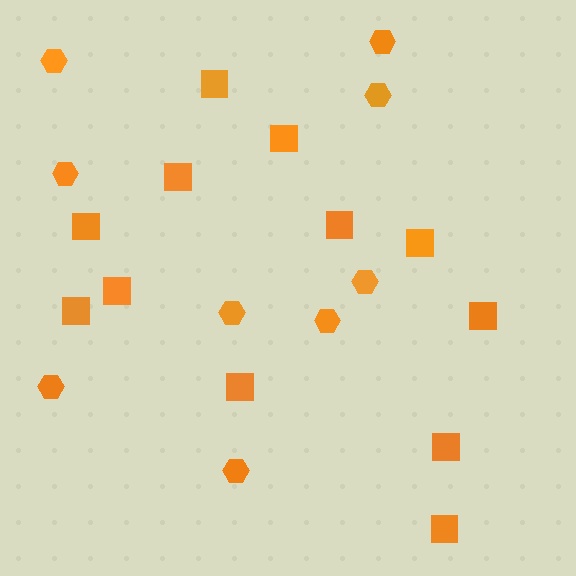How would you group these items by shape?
There are 2 groups: one group of hexagons (9) and one group of squares (12).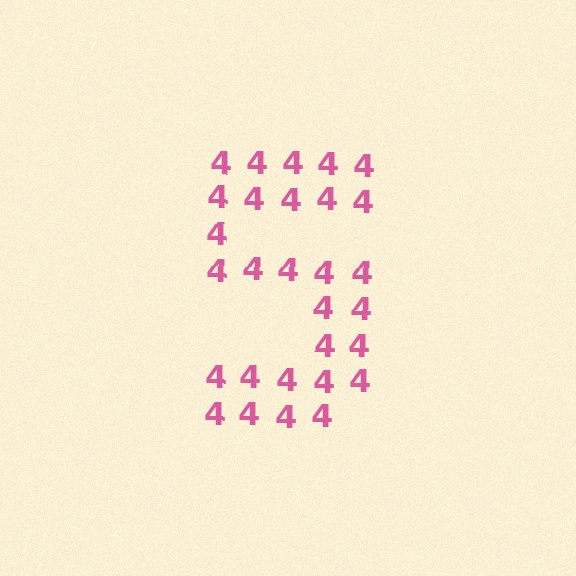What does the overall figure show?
The overall figure shows the digit 5.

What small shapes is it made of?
It is made of small digit 4's.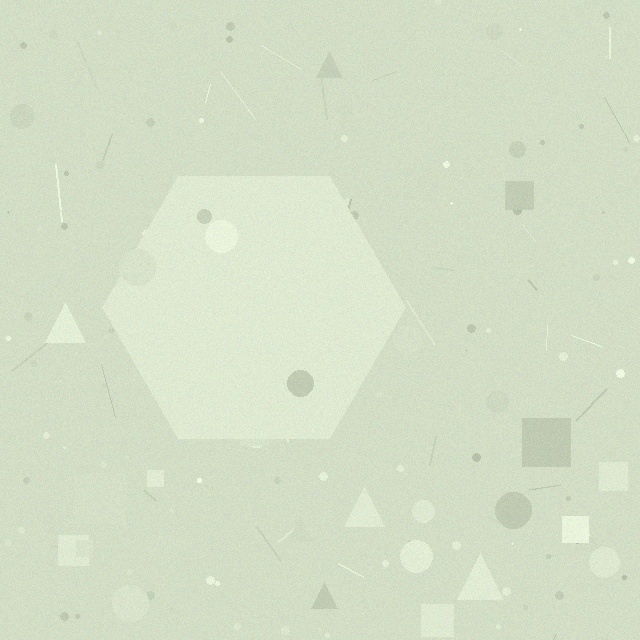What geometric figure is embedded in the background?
A hexagon is embedded in the background.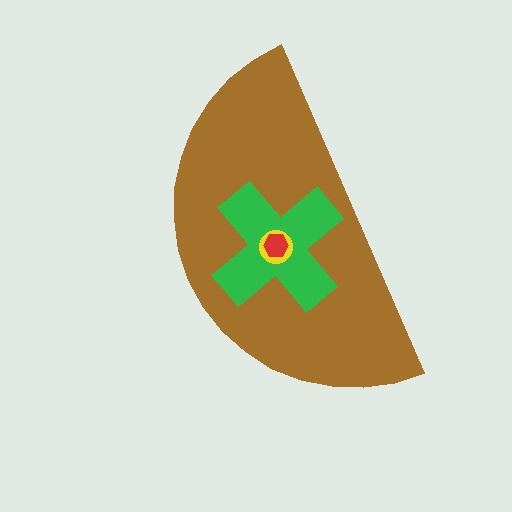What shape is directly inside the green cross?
The yellow circle.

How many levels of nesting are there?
4.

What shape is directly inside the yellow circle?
The red hexagon.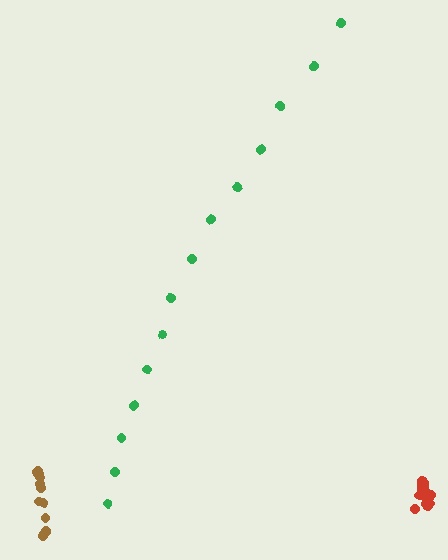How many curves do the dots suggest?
There are 3 distinct paths.